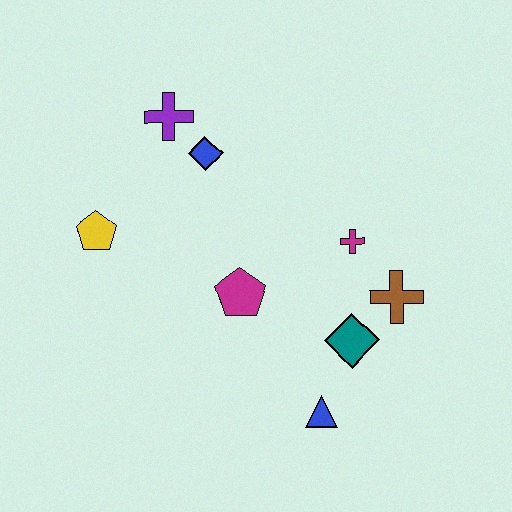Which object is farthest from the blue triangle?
The purple cross is farthest from the blue triangle.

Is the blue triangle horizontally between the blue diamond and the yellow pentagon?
No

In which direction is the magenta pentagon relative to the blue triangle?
The magenta pentagon is above the blue triangle.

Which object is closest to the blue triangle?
The teal diamond is closest to the blue triangle.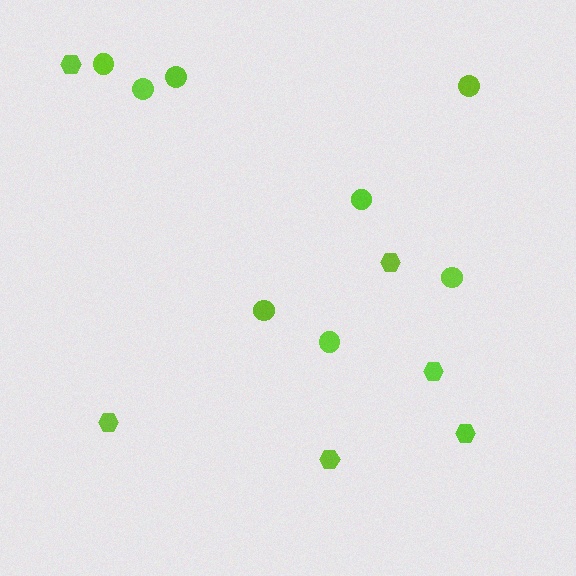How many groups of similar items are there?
There are 2 groups: one group of circles (8) and one group of hexagons (6).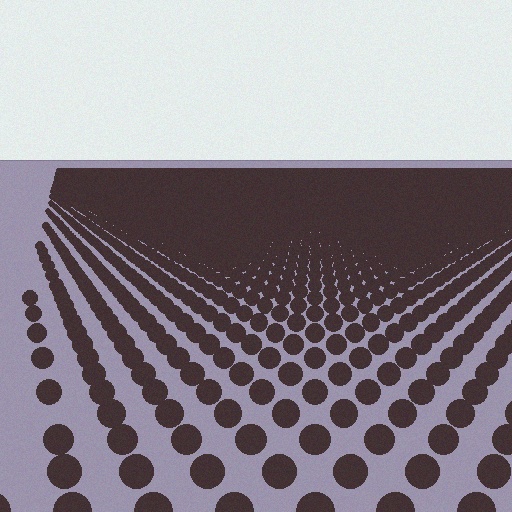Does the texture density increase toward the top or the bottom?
Density increases toward the top.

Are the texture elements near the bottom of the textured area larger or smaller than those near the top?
Larger. Near the bottom, elements are closer to the viewer and appear at a bigger on-screen size.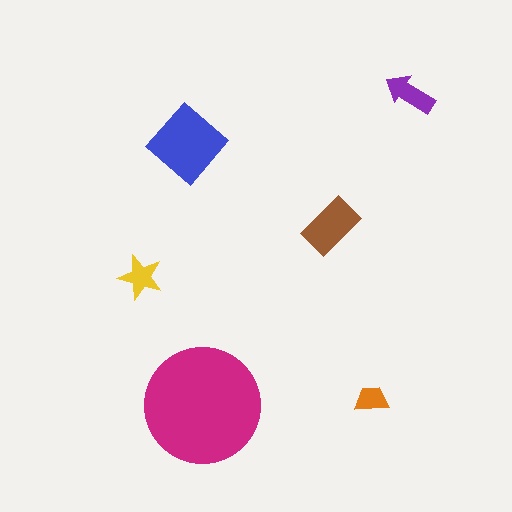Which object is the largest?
The magenta circle.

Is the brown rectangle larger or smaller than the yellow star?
Larger.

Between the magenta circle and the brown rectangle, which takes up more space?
The magenta circle.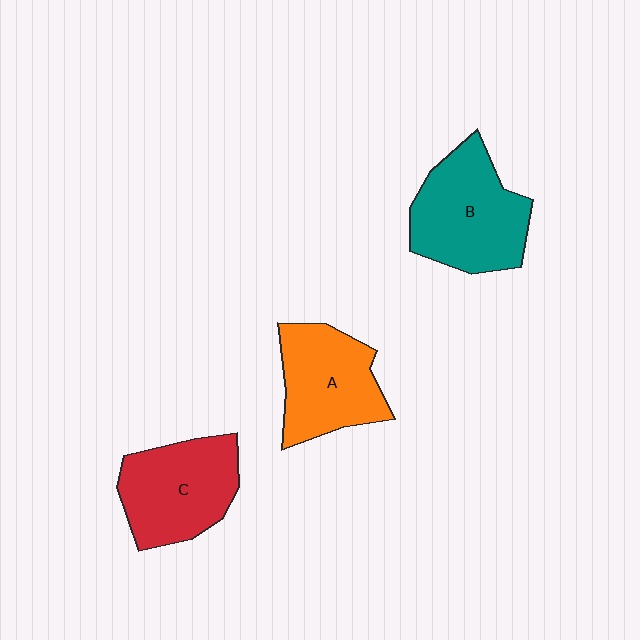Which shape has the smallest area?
Shape A (orange).